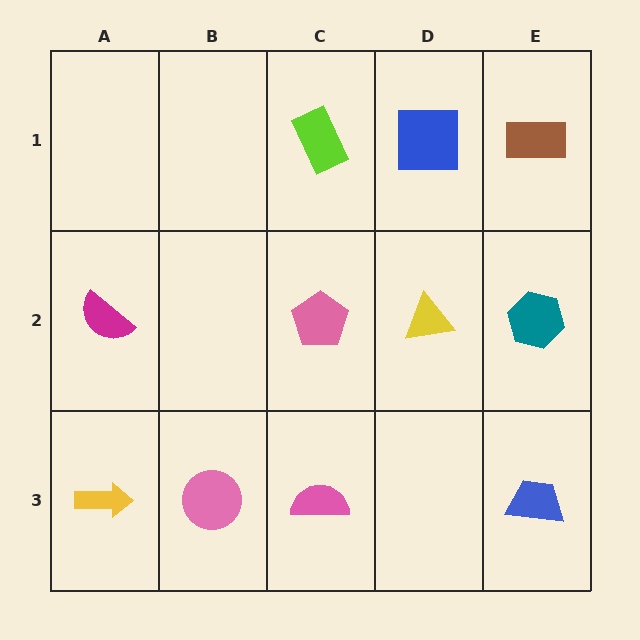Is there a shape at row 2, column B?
No, that cell is empty.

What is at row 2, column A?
A magenta semicircle.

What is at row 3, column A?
A yellow arrow.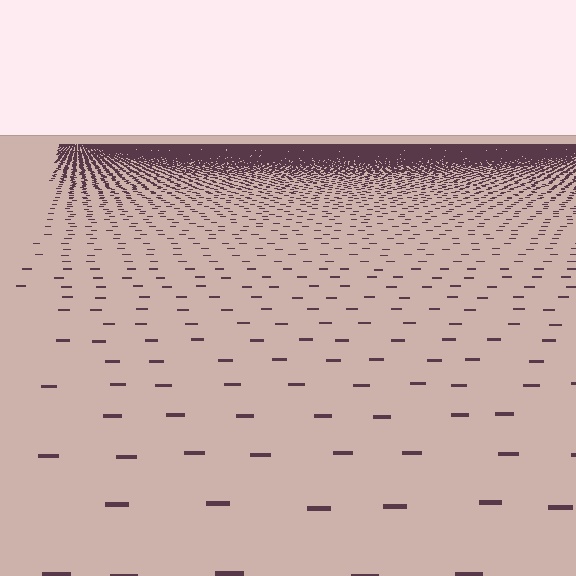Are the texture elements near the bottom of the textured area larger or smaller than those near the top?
Larger. Near the bottom, elements are closer to the viewer and appear at a bigger on-screen size.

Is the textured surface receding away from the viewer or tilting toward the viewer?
The surface is receding away from the viewer. Texture elements get smaller and denser toward the top.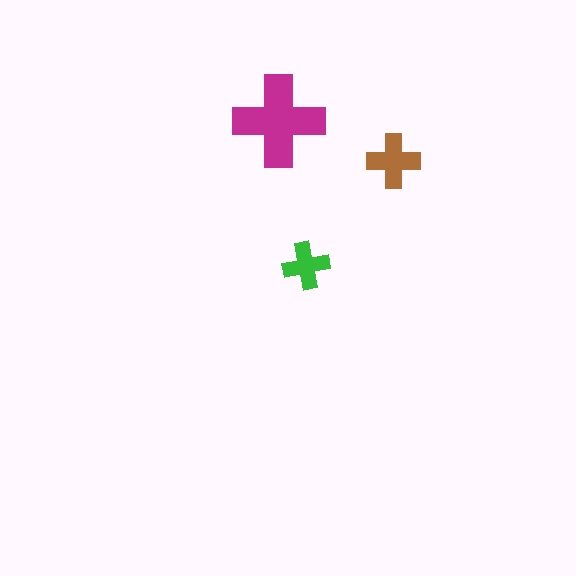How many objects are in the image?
There are 3 objects in the image.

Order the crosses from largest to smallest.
the magenta one, the brown one, the green one.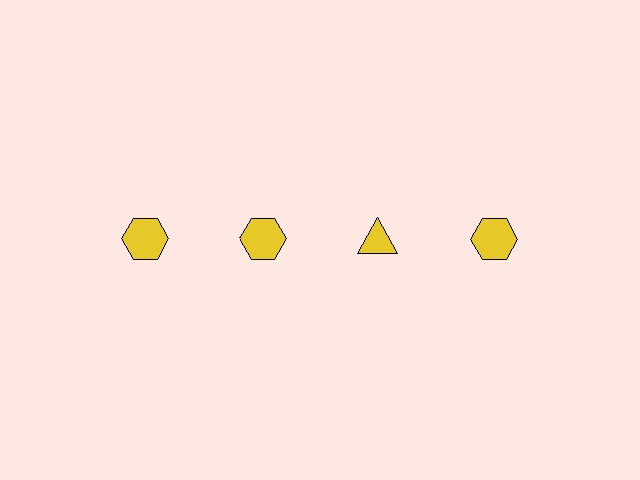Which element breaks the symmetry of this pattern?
The yellow triangle in the top row, center column breaks the symmetry. All other shapes are yellow hexagons.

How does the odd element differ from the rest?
It has a different shape: triangle instead of hexagon.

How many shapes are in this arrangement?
There are 4 shapes arranged in a grid pattern.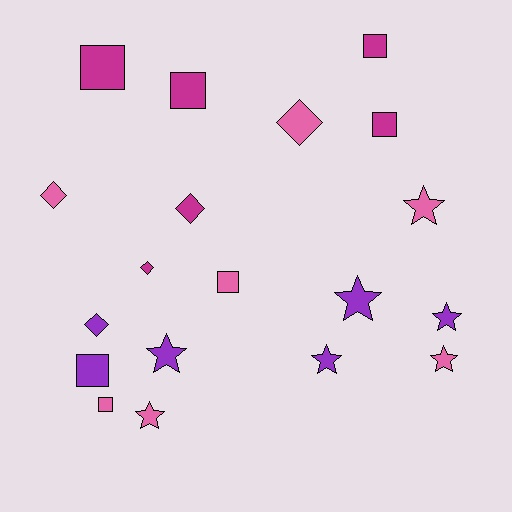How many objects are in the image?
There are 19 objects.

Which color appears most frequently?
Pink, with 7 objects.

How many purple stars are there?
There are 4 purple stars.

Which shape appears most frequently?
Star, with 7 objects.